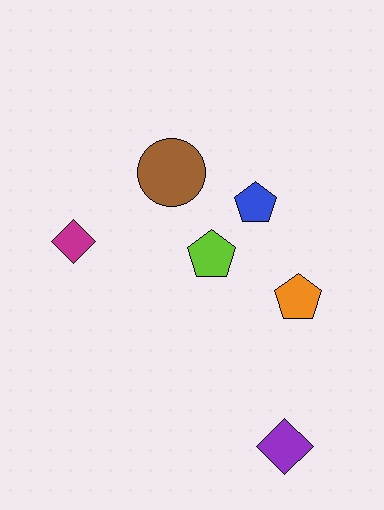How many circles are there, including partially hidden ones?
There is 1 circle.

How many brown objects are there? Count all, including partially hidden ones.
There is 1 brown object.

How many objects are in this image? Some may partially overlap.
There are 6 objects.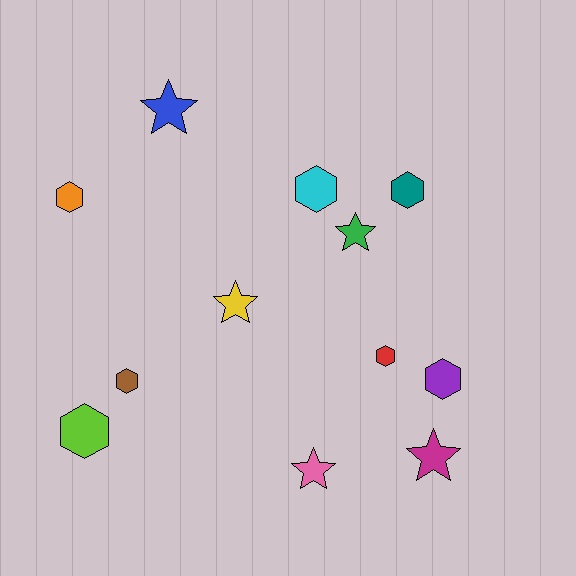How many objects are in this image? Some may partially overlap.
There are 12 objects.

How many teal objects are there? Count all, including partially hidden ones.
There is 1 teal object.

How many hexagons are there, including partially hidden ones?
There are 7 hexagons.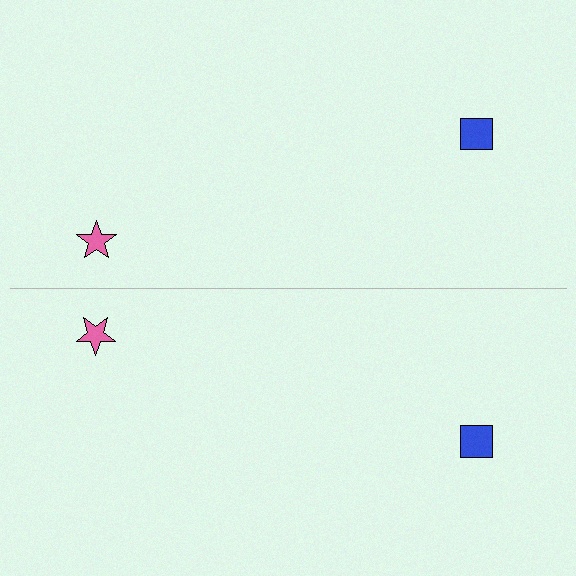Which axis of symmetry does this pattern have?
The pattern has a horizontal axis of symmetry running through the center of the image.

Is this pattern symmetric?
Yes, this pattern has bilateral (reflection) symmetry.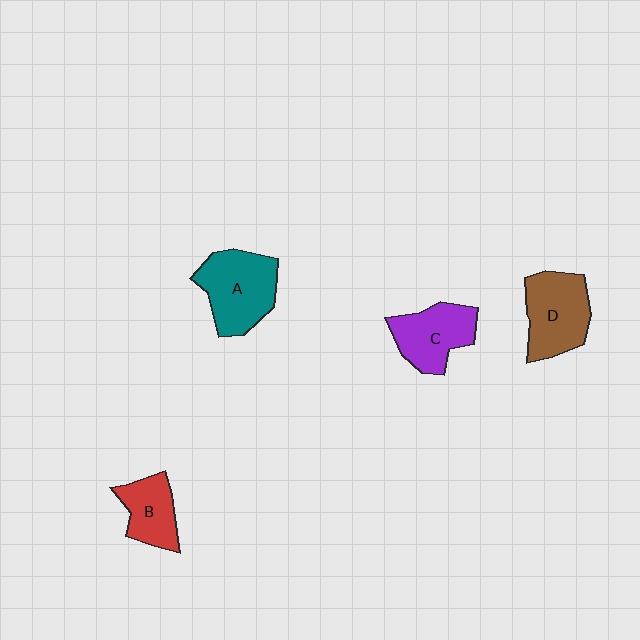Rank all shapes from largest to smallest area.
From largest to smallest: A (teal), D (brown), C (purple), B (red).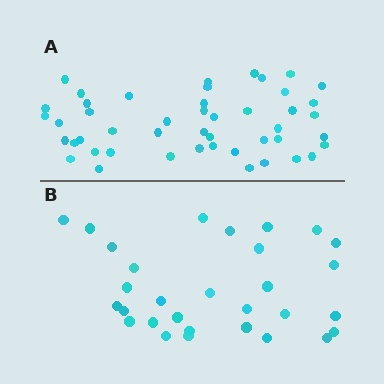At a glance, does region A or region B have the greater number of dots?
Region A (the top region) has more dots.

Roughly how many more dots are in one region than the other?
Region A has approximately 15 more dots than region B.